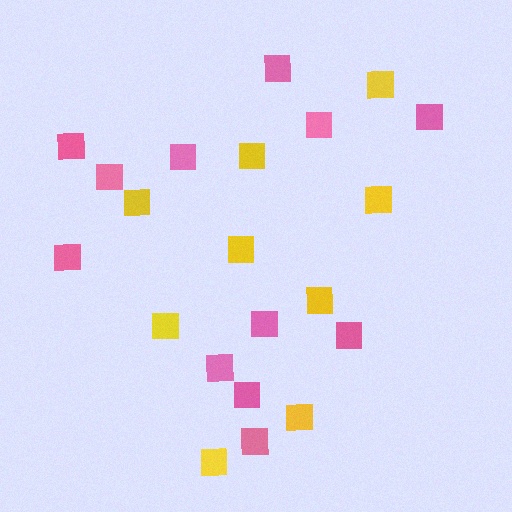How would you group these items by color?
There are 2 groups: one group of pink squares (12) and one group of yellow squares (9).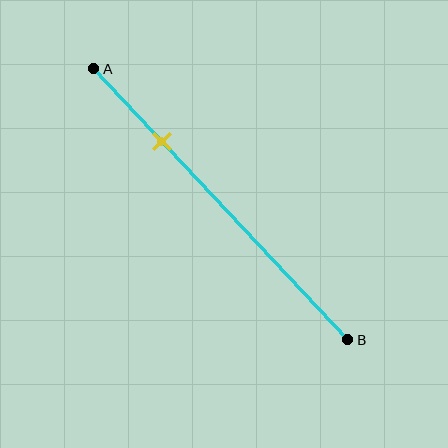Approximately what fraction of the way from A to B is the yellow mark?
The yellow mark is approximately 25% of the way from A to B.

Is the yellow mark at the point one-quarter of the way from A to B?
Yes, the mark is approximately at the one-quarter point.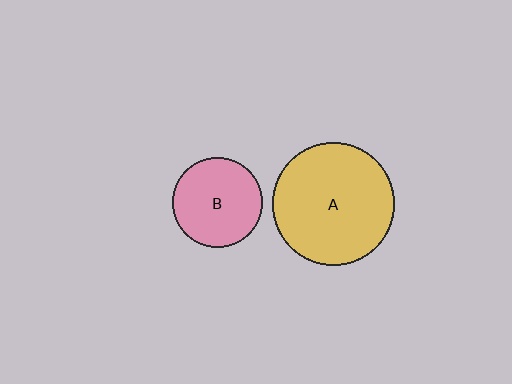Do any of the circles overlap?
No, none of the circles overlap.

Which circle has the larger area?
Circle A (yellow).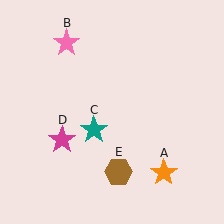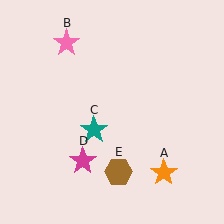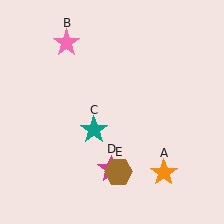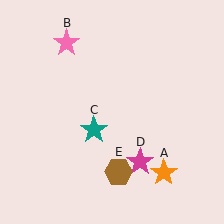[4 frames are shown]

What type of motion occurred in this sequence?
The magenta star (object D) rotated counterclockwise around the center of the scene.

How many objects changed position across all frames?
1 object changed position: magenta star (object D).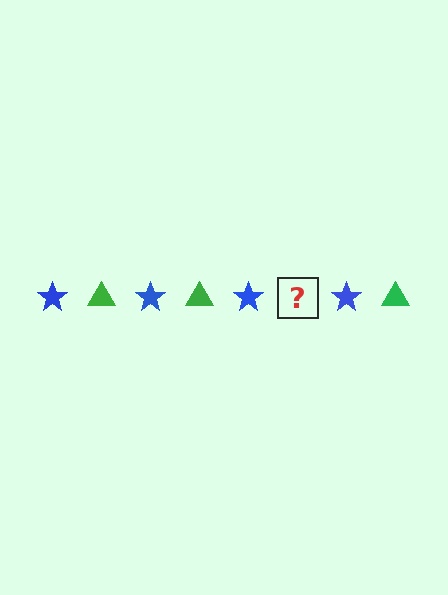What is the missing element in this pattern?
The missing element is a green triangle.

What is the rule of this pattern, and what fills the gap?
The rule is that the pattern alternates between blue star and green triangle. The gap should be filled with a green triangle.